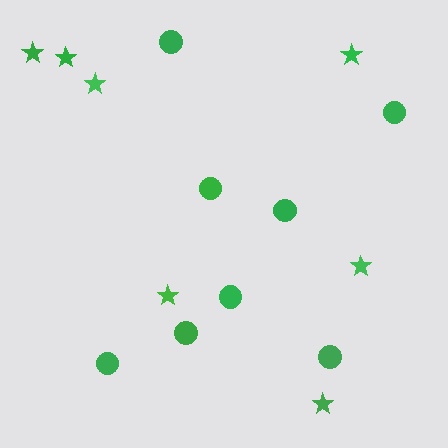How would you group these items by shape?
There are 2 groups: one group of circles (8) and one group of stars (7).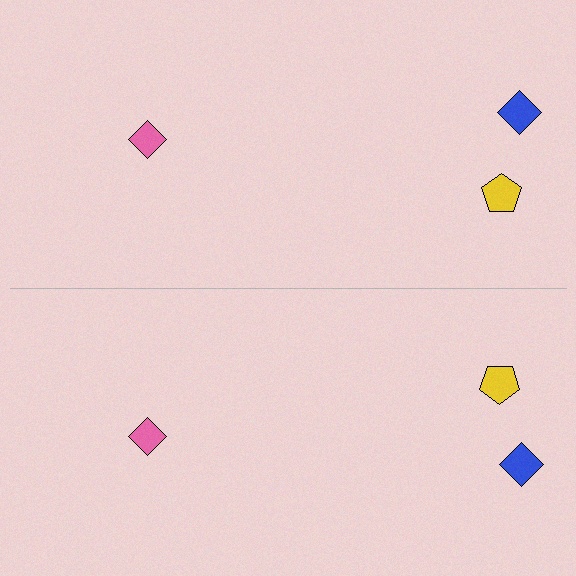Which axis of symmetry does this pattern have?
The pattern has a horizontal axis of symmetry running through the center of the image.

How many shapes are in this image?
There are 6 shapes in this image.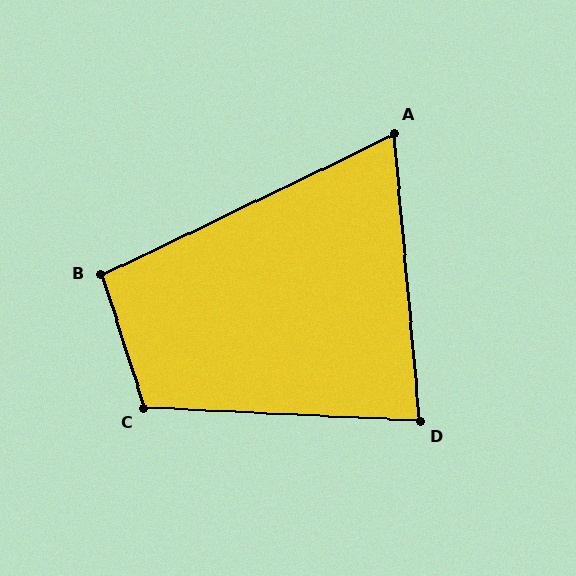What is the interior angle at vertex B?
Approximately 98 degrees (obtuse).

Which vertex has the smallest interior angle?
A, at approximately 69 degrees.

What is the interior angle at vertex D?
Approximately 82 degrees (acute).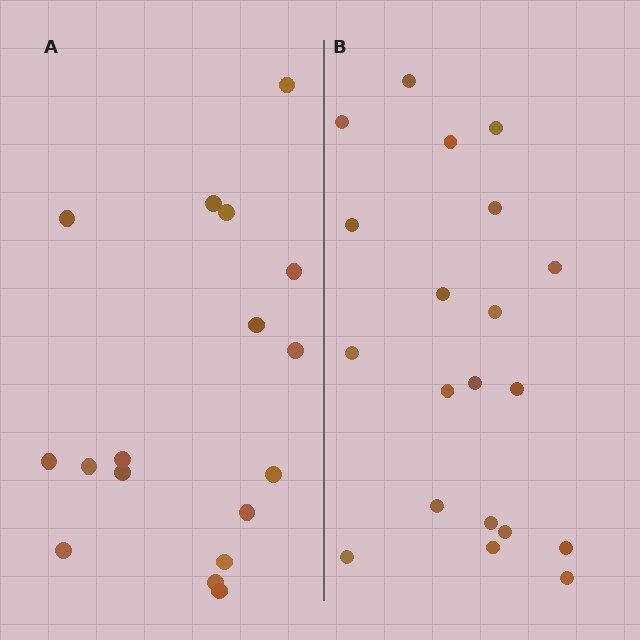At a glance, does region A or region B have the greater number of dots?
Region B (the right region) has more dots.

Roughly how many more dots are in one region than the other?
Region B has just a few more — roughly 2 or 3 more dots than region A.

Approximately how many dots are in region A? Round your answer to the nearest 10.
About 20 dots. (The exact count is 17, which rounds to 20.)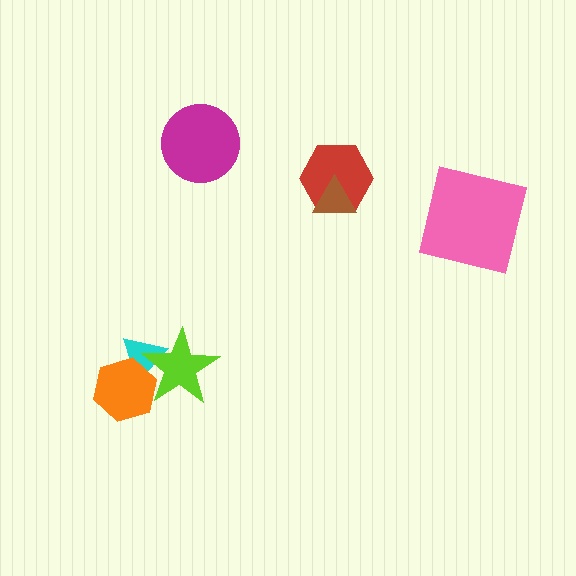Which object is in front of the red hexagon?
The brown triangle is in front of the red hexagon.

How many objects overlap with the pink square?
0 objects overlap with the pink square.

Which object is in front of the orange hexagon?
The lime star is in front of the orange hexagon.